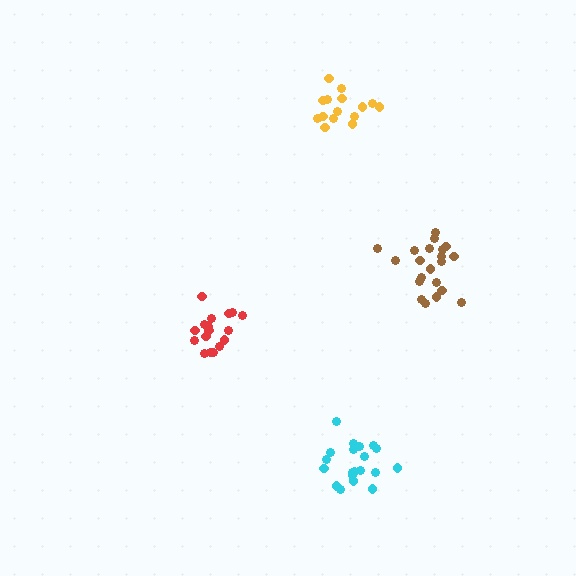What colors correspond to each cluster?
The clusters are colored: yellow, red, cyan, brown.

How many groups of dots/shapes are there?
There are 4 groups.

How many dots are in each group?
Group 1: 15 dots, Group 2: 17 dots, Group 3: 20 dots, Group 4: 21 dots (73 total).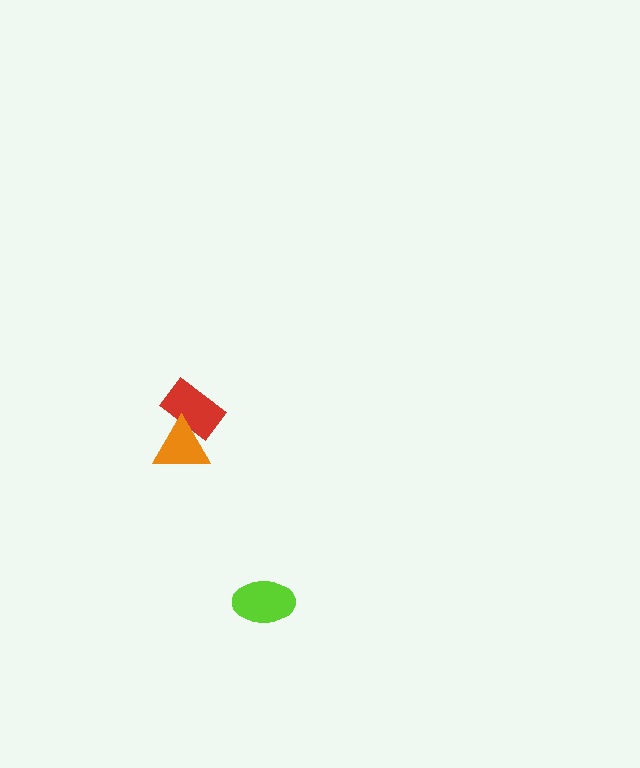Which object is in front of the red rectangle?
The orange triangle is in front of the red rectangle.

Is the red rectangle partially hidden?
Yes, it is partially covered by another shape.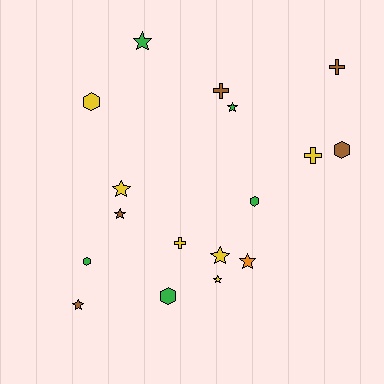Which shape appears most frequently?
Star, with 8 objects.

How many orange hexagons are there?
There are no orange hexagons.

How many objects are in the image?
There are 17 objects.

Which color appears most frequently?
Yellow, with 6 objects.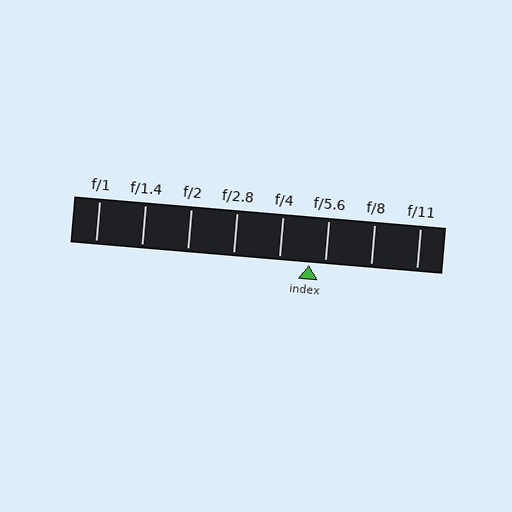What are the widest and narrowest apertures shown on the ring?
The widest aperture shown is f/1 and the narrowest is f/11.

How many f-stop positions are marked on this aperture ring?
There are 8 f-stop positions marked.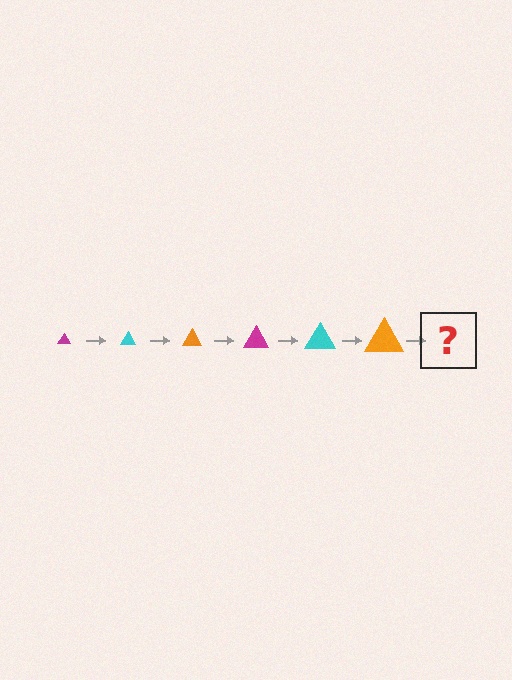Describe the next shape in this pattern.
It should be a magenta triangle, larger than the previous one.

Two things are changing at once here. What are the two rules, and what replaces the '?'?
The two rules are that the triangle grows larger each step and the color cycles through magenta, cyan, and orange. The '?' should be a magenta triangle, larger than the previous one.